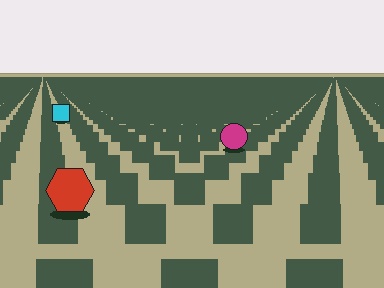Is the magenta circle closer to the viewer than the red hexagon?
No. The red hexagon is closer — you can tell from the texture gradient: the ground texture is coarser near it.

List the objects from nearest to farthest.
From nearest to farthest: the red hexagon, the magenta circle, the cyan square.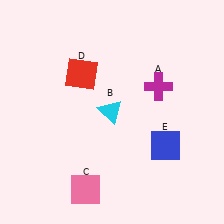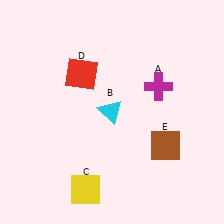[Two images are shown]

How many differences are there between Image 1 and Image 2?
There are 2 differences between the two images.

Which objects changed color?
C changed from pink to yellow. E changed from blue to brown.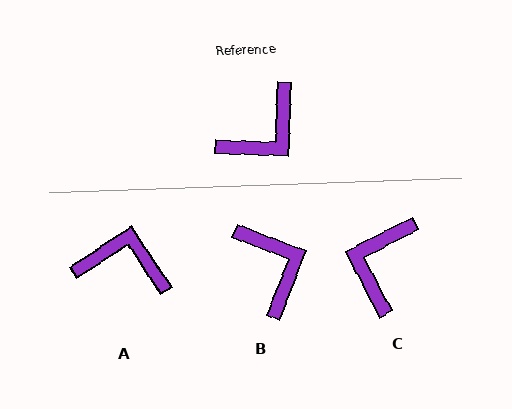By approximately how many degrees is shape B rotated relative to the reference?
Approximately 70 degrees counter-clockwise.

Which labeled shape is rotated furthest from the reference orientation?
C, about 151 degrees away.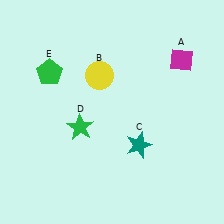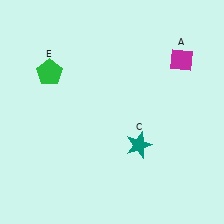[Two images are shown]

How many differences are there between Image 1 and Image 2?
There are 2 differences between the two images.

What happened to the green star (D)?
The green star (D) was removed in Image 2. It was in the bottom-left area of Image 1.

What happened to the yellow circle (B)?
The yellow circle (B) was removed in Image 2. It was in the top-left area of Image 1.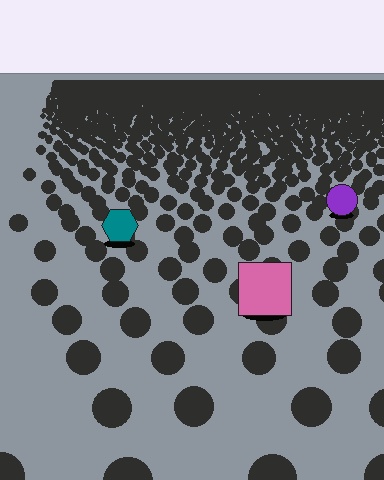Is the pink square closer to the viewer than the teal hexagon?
Yes. The pink square is closer — you can tell from the texture gradient: the ground texture is coarser near it.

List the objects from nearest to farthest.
From nearest to farthest: the pink square, the teal hexagon, the purple circle.